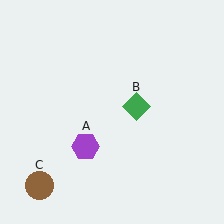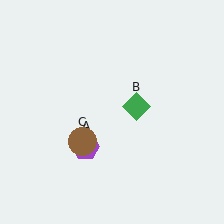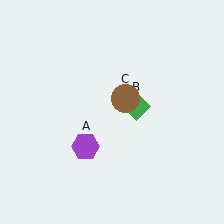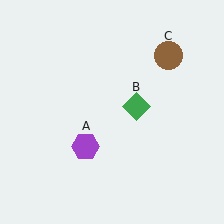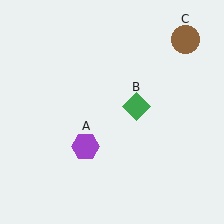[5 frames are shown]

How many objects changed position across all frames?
1 object changed position: brown circle (object C).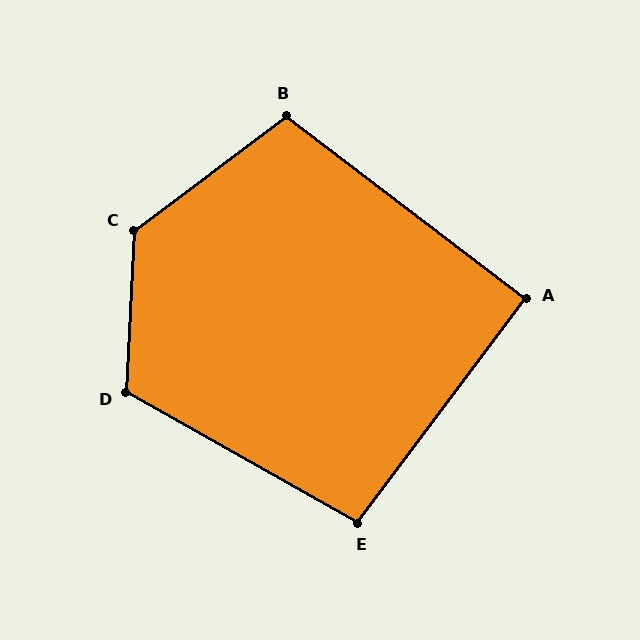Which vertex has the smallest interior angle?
A, at approximately 91 degrees.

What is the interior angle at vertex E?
Approximately 97 degrees (obtuse).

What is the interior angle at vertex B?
Approximately 106 degrees (obtuse).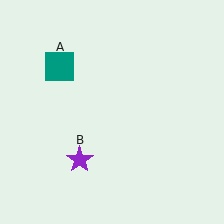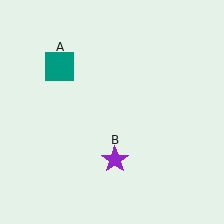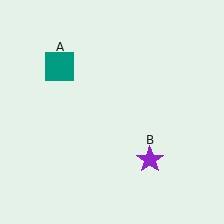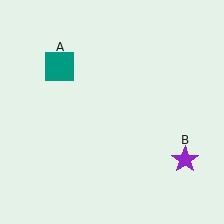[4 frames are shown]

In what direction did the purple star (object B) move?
The purple star (object B) moved right.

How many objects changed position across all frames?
1 object changed position: purple star (object B).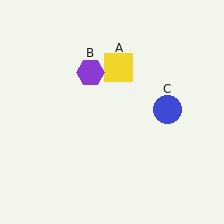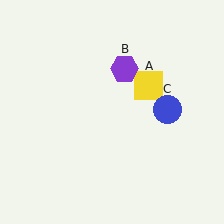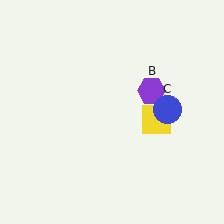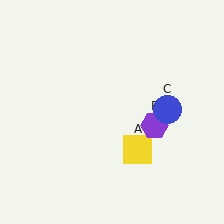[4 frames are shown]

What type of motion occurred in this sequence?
The yellow square (object A), purple hexagon (object B) rotated clockwise around the center of the scene.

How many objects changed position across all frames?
2 objects changed position: yellow square (object A), purple hexagon (object B).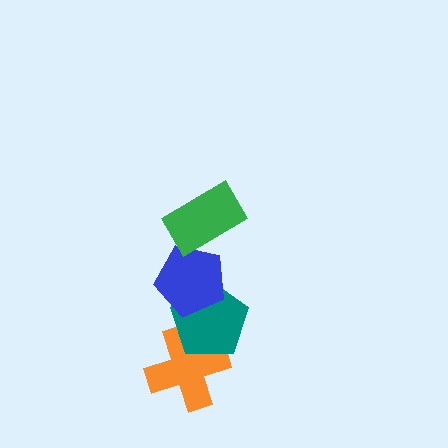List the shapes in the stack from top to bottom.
From top to bottom: the green rectangle, the blue pentagon, the teal pentagon, the orange cross.